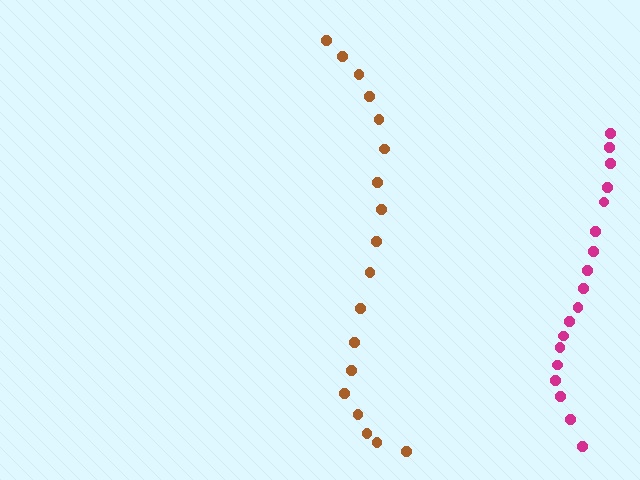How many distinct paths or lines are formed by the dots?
There are 2 distinct paths.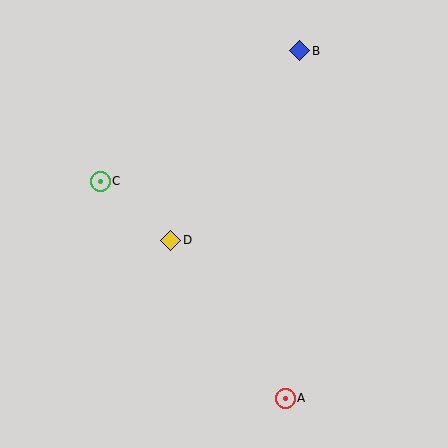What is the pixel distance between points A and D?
The distance between A and D is 195 pixels.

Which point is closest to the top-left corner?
Point C is closest to the top-left corner.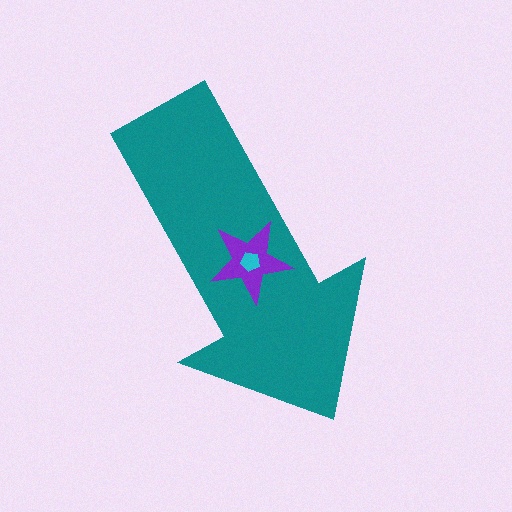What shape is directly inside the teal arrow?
The purple star.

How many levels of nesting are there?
3.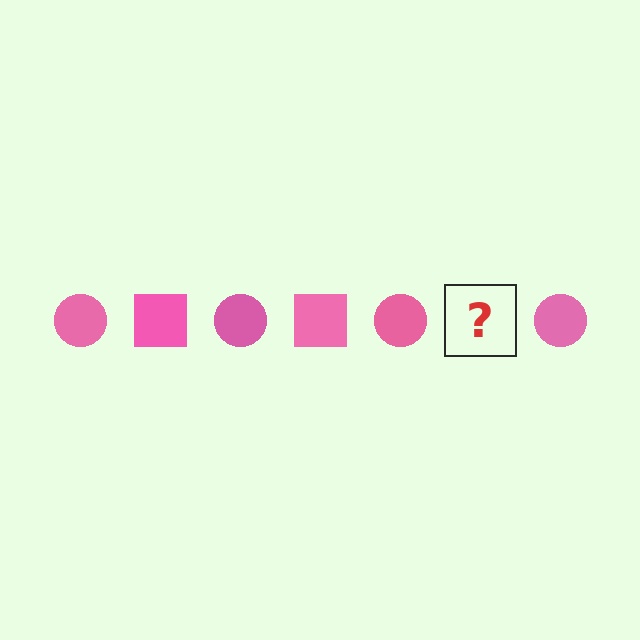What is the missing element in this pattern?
The missing element is a pink square.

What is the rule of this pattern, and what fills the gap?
The rule is that the pattern cycles through circle, square shapes in pink. The gap should be filled with a pink square.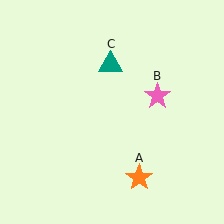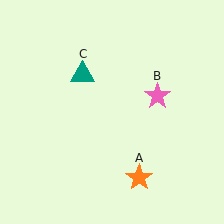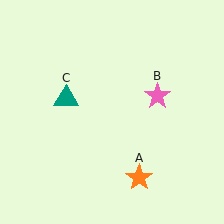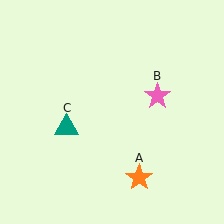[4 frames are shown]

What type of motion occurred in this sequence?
The teal triangle (object C) rotated counterclockwise around the center of the scene.